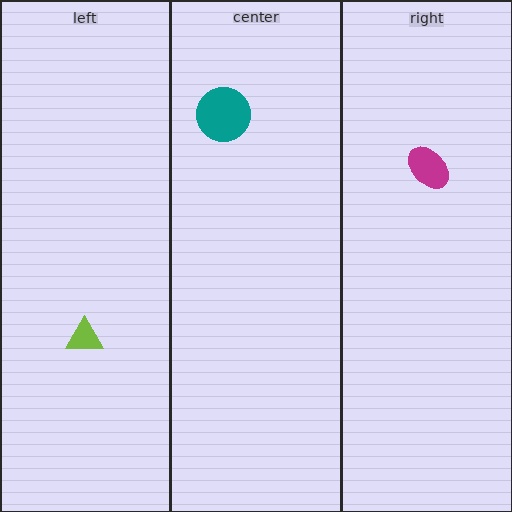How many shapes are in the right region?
1.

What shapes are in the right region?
The magenta ellipse.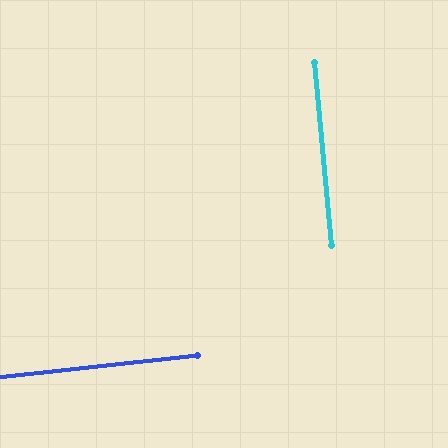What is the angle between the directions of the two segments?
Approximately 89 degrees.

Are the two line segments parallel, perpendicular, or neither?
Perpendicular — they meet at approximately 89°.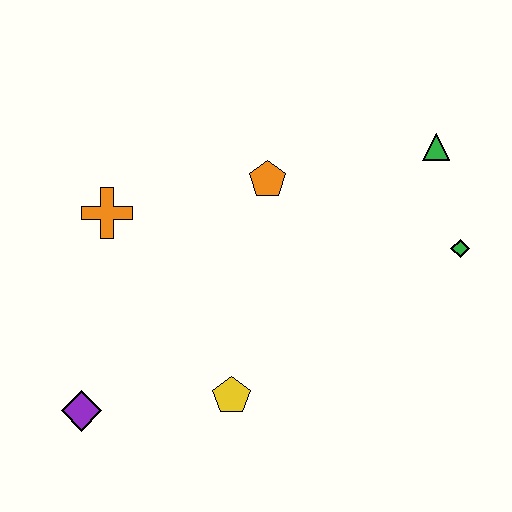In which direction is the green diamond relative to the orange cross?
The green diamond is to the right of the orange cross.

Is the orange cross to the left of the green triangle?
Yes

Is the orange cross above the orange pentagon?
No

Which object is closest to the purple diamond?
The yellow pentagon is closest to the purple diamond.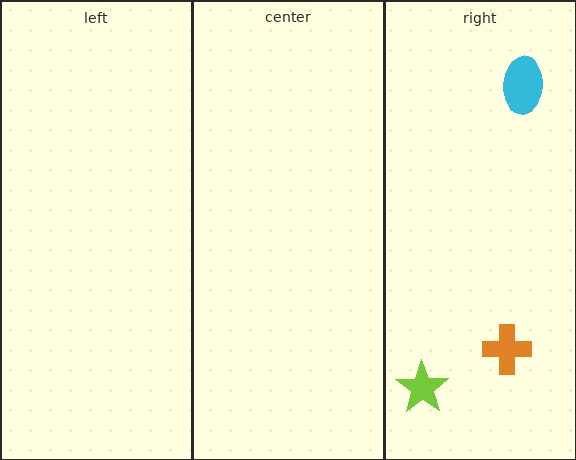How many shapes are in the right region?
3.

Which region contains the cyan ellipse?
The right region.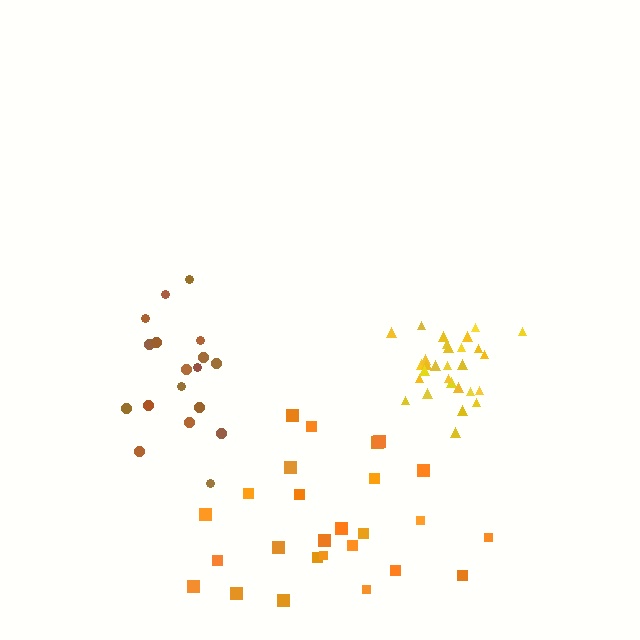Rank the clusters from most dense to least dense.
yellow, brown, orange.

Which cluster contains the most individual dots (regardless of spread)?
Yellow (29).